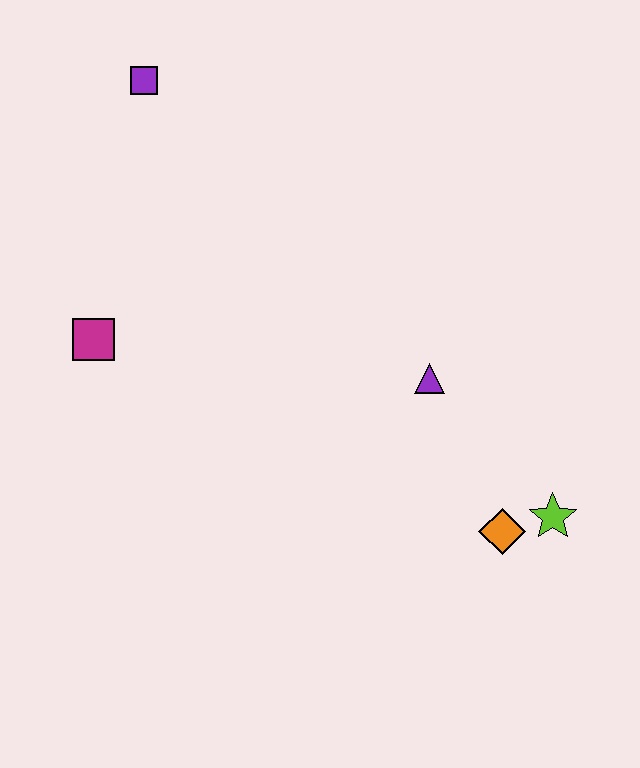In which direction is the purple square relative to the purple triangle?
The purple square is above the purple triangle.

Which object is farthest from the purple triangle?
The purple square is farthest from the purple triangle.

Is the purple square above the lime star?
Yes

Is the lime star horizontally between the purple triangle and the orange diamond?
No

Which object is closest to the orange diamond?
The lime star is closest to the orange diamond.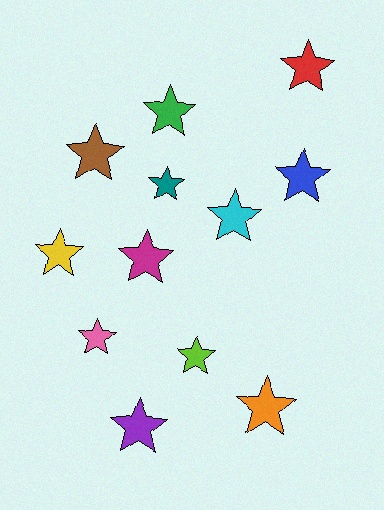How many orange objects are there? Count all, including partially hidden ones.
There is 1 orange object.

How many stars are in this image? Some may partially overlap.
There are 12 stars.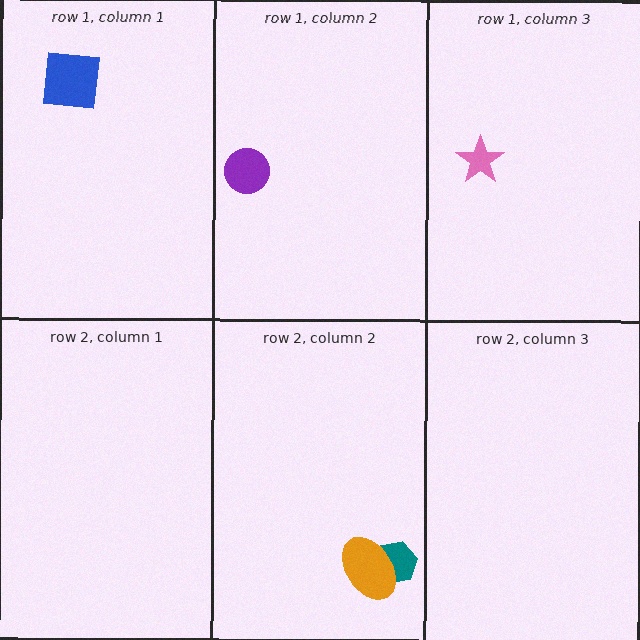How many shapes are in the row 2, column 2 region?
2.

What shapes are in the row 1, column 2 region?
The purple circle.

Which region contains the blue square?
The row 1, column 1 region.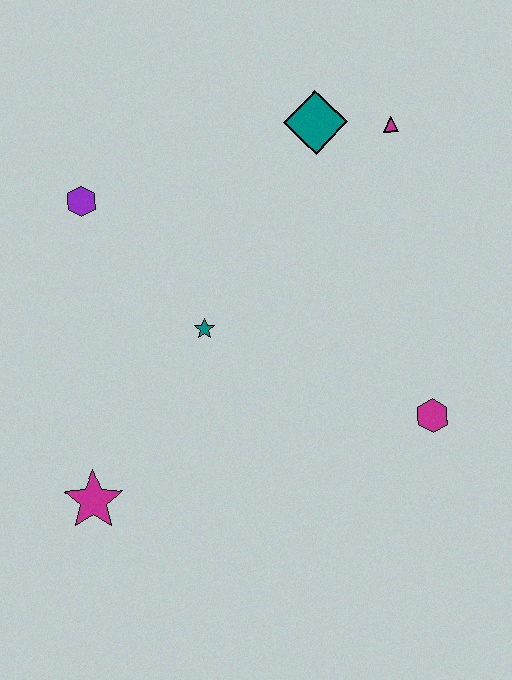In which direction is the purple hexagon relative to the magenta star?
The purple hexagon is above the magenta star.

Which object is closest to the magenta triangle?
The teal diamond is closest to the magenta triangle.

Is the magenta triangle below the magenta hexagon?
No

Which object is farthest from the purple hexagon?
The magenta hexagon is farthest from the purple hexagon.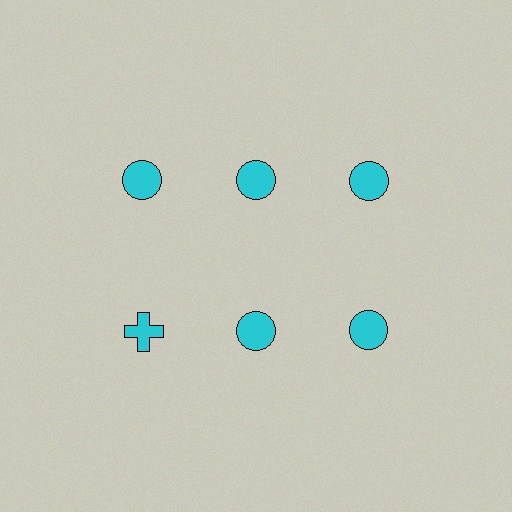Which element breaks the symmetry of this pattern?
The cyan cross in the second row, leftmost column breaks the symmetry. All other shapes are cyan circles.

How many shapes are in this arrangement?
There are 6 shapes arranged in a grid pattern.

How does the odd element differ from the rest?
It has a different shape: cross instead of circle.